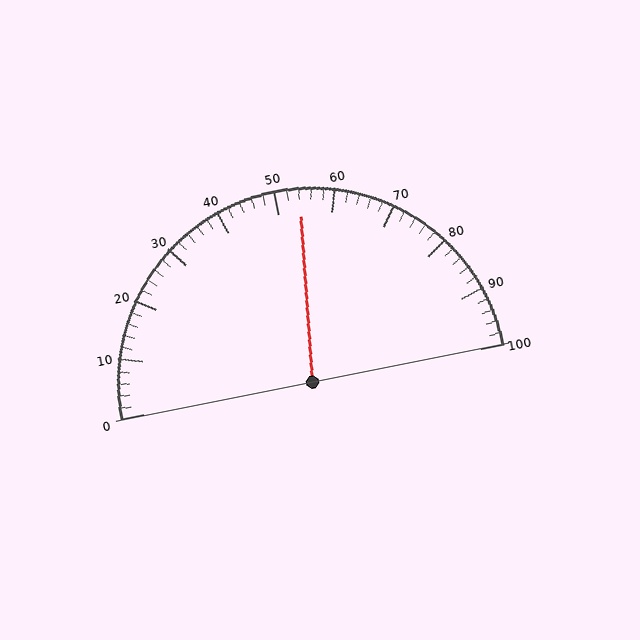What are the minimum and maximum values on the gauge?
The gauge ranges from 0 to 100.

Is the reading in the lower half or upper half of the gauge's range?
The reading is in the upper half of the range (0 to 100).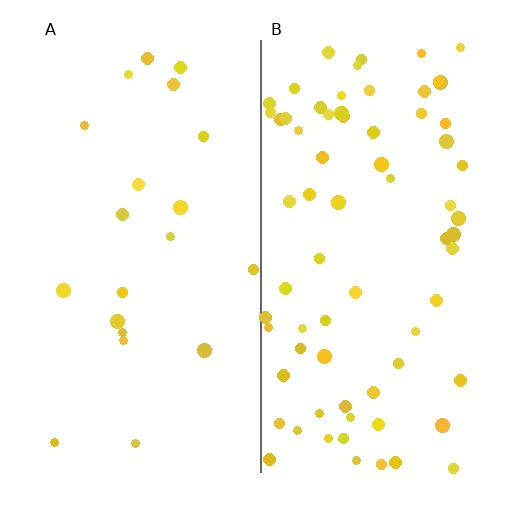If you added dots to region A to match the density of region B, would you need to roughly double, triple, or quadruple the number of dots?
Approximately quadruple.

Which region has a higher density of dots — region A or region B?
B (the right).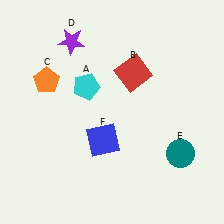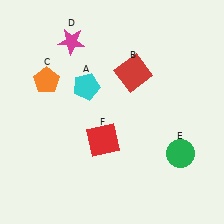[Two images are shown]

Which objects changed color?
D changed from purple to magenta. E changed from teal to green. F changed from blue to red.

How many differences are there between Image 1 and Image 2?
There are 3 differences between the two images.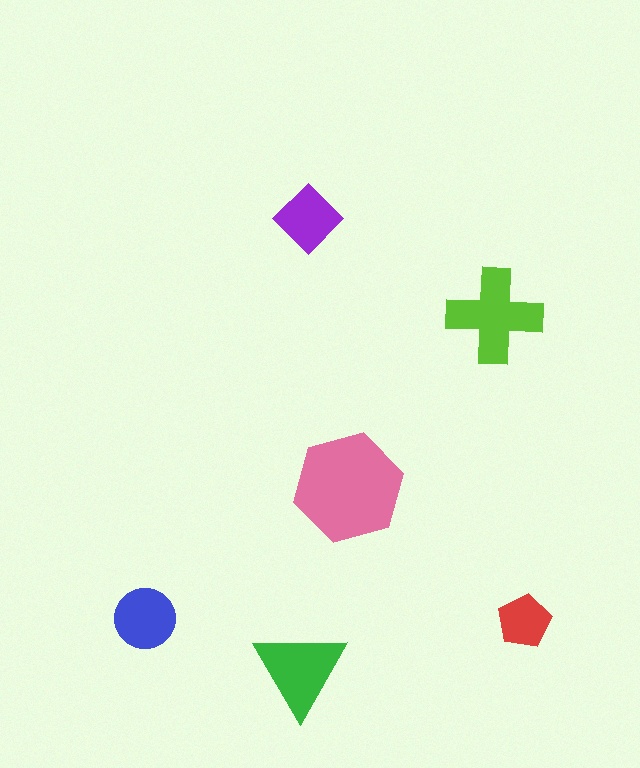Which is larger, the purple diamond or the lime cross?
The lime cross.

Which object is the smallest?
The red pentagon.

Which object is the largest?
The pink hexagon.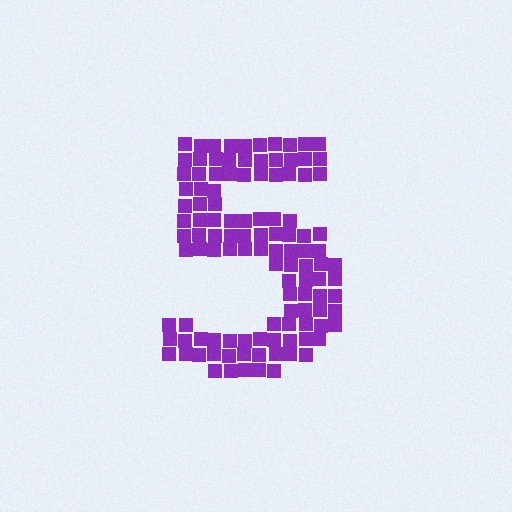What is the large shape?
The large shape is the digit 5.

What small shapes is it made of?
It is made of small squares.